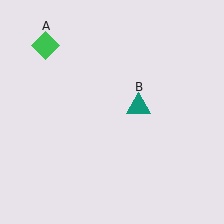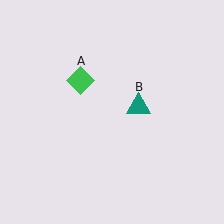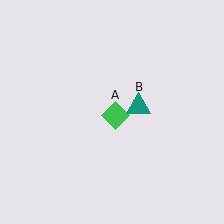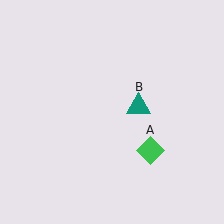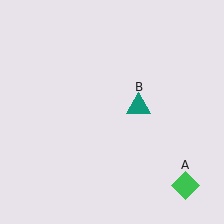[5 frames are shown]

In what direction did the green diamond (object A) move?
The green diamond (object A) moved down and to the right.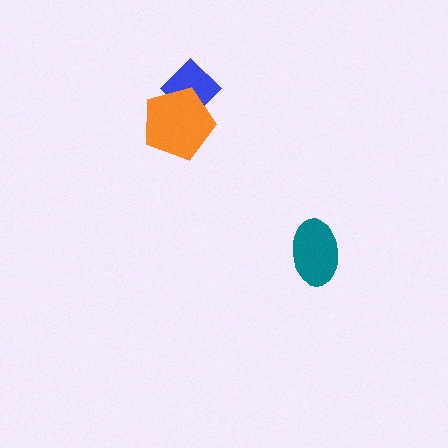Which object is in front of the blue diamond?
The orange pentagon is in front of the blue diamond.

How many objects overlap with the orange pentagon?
1 object overlaps with the orange pentagon.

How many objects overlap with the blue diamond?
1 object overlaps with the blue diamond.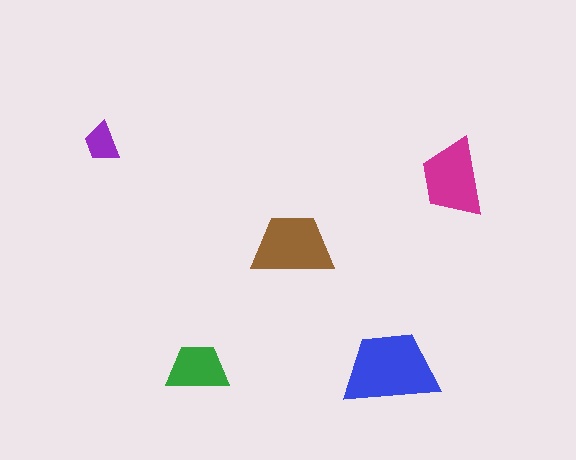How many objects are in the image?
There are 5 objects in the image.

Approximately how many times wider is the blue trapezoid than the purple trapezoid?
About 2.5 times wider.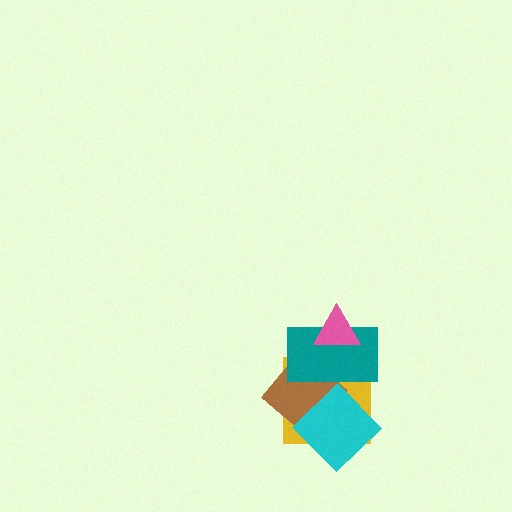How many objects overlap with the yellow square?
3 objects overlap with the yellow square.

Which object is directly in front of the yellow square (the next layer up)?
The brown diamond is directly in front of the yellow square.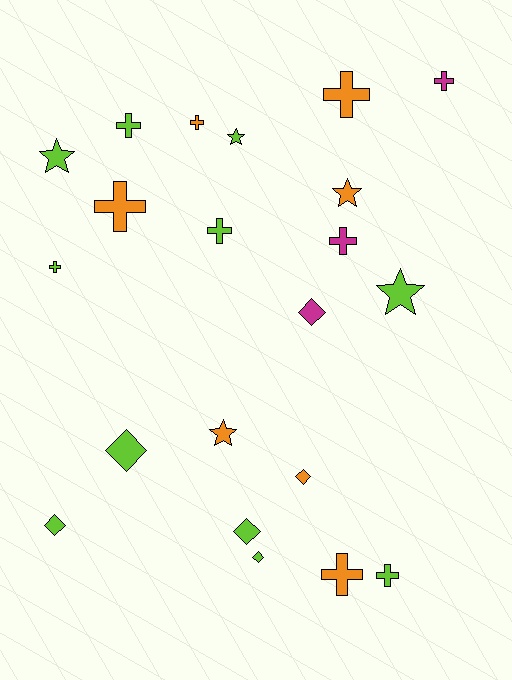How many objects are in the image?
There are 21 objects.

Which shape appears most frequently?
Cross, with 10 objects.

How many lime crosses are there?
There are 4 lime crosses.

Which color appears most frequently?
Lime, with 11 objects.